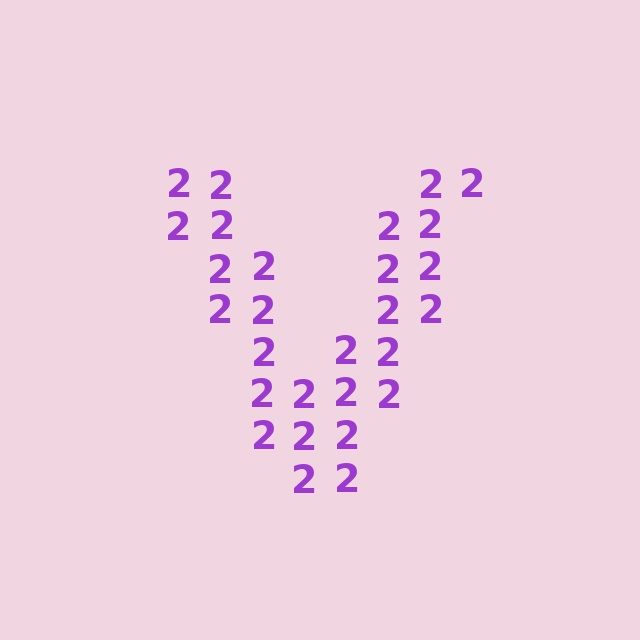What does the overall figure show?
The overall figure shows the letter V.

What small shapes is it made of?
It is made of small digit 2's.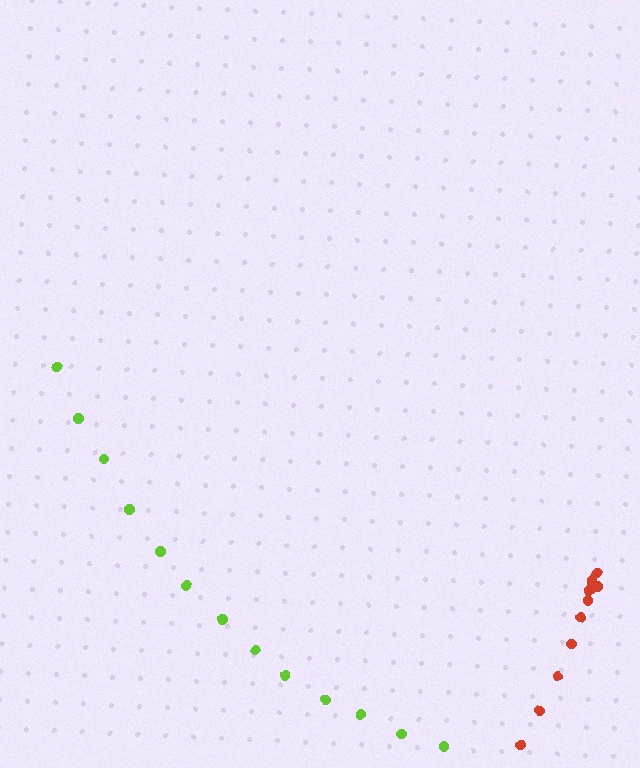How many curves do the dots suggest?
There are 2 distinct paths.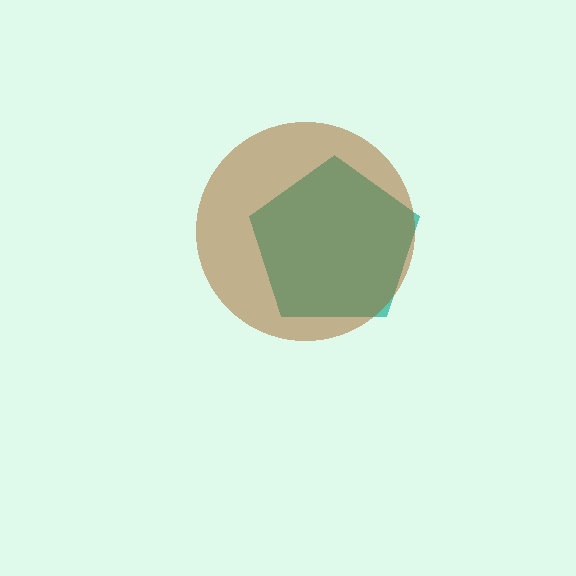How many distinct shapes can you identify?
There are 2 distinct shapes: a teal pentagon, a brown circle.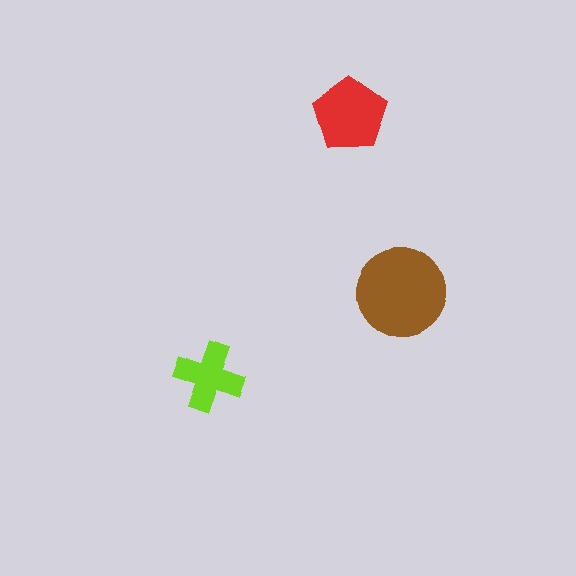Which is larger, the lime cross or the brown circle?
The brown circle.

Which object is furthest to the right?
The brown circle is rightmost.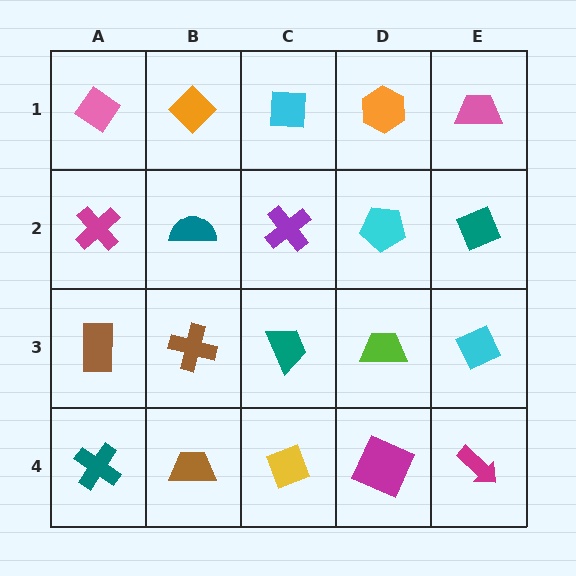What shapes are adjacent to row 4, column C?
A teal trapezoid (row 3, column C), a brown trapezoid (row 4, column B), a magenta square (row 4, column D).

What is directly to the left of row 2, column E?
A cyan pentagon.